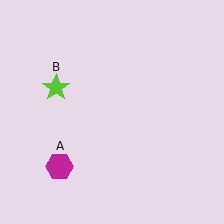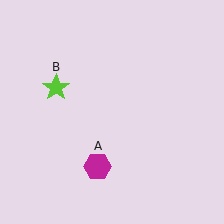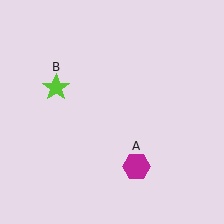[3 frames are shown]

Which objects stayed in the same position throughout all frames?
Lime star (object B) remained stationary.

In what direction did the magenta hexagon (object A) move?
The magenta hexagon (object A) moved right.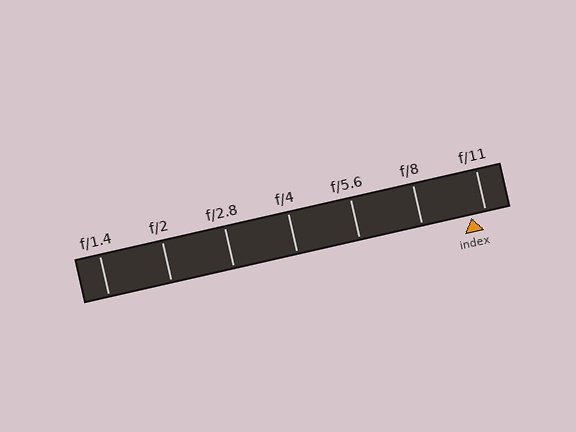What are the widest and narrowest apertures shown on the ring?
The widest aperture shown is f/1.4 and the narrowest is f/11.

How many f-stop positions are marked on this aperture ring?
There are 7 f-stop positions marked.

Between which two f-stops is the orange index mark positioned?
The index mark is between f/8 and f/11.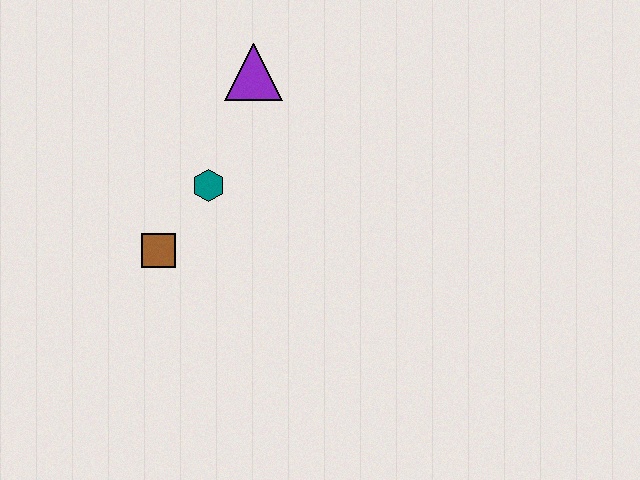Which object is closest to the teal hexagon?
The brown square is closest to the teal hexagon.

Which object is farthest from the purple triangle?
The brown square is farthest from the purple triangle.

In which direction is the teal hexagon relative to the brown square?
The teal hexagon is above the brown square.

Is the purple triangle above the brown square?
Yes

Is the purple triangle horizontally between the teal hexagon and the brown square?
No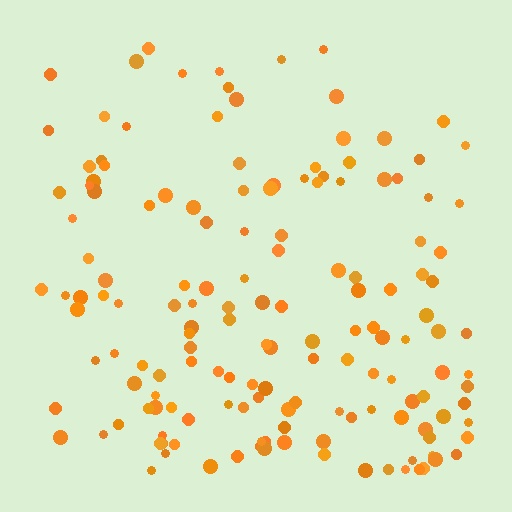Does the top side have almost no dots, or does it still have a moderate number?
Still a moderate number, just noticeably fewer than the bottom.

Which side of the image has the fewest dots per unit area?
The top.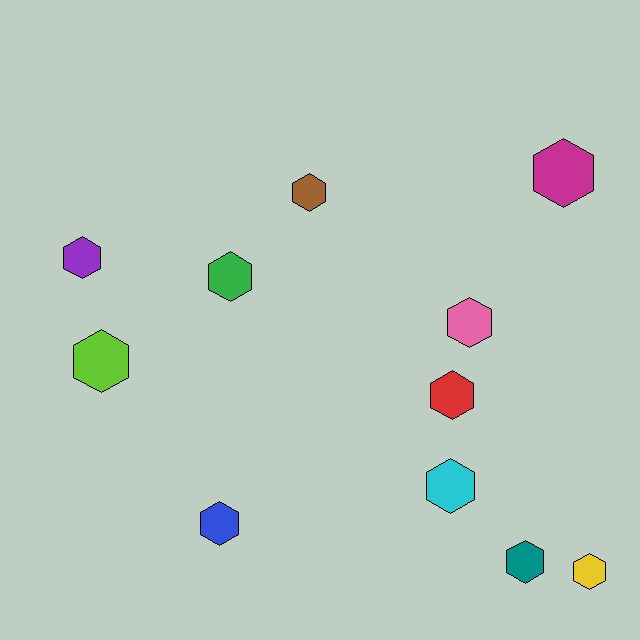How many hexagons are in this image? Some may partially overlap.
There are 11 hexagons.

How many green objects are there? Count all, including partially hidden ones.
There is 1 green object.